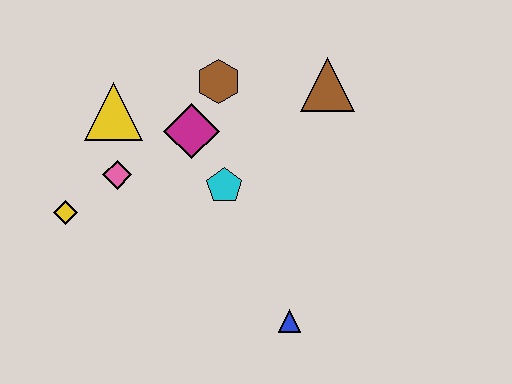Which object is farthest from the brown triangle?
The yellow diamond is farthest from the brown triangle.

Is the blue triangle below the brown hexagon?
Yes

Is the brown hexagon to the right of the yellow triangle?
Yes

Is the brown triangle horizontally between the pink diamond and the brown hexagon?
No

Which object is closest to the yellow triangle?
The pink diamond is closest to the yellow triangle.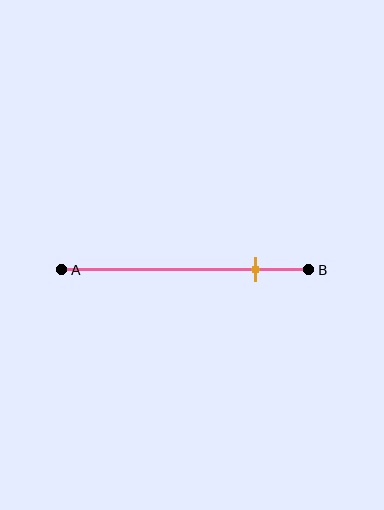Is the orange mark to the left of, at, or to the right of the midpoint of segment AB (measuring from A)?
The orange mark is to the right of the midpoint of segment AB.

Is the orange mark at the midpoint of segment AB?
No, the mark is at about 80% from A, not at the 50% midpoint.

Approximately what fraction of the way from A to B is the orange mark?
The orange mark is approximately 80% of the way from A to B.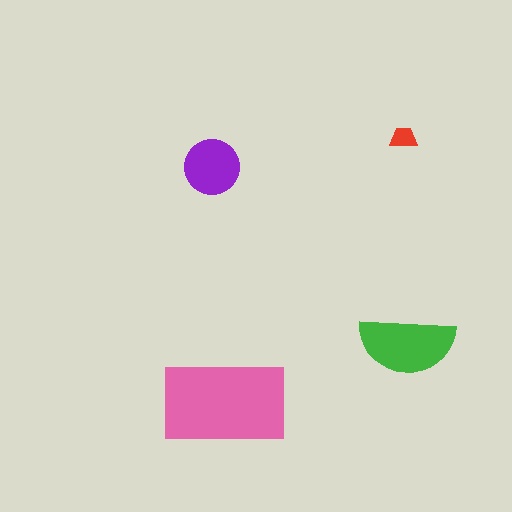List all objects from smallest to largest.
The red trapezoid, the purple circle, the green semicircle, the pink rectangle.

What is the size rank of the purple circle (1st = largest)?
3rd.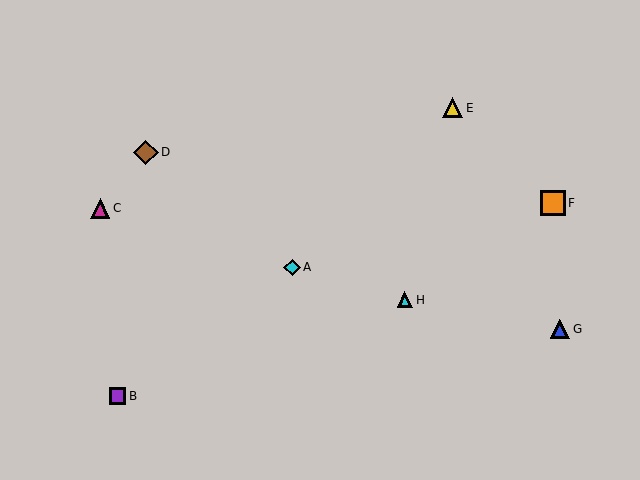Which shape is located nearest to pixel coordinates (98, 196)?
The magenta triangle (labeled C) at (100, 208) is nearest to that location.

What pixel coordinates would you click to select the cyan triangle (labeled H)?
Click at (405, 300) to select the cyan triangle H.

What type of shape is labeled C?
Shape C is a magenta triangle.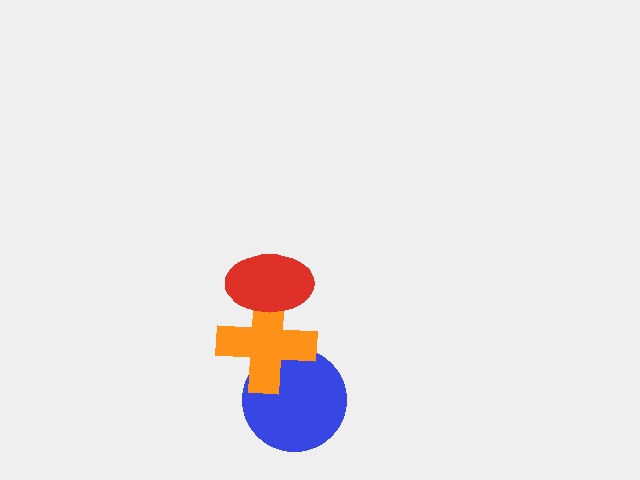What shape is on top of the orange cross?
The red ellipse is on top of the orange cross.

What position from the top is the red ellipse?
The red ellipse is 1st from the top.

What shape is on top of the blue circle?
The orange cross is on top of the blue circle.